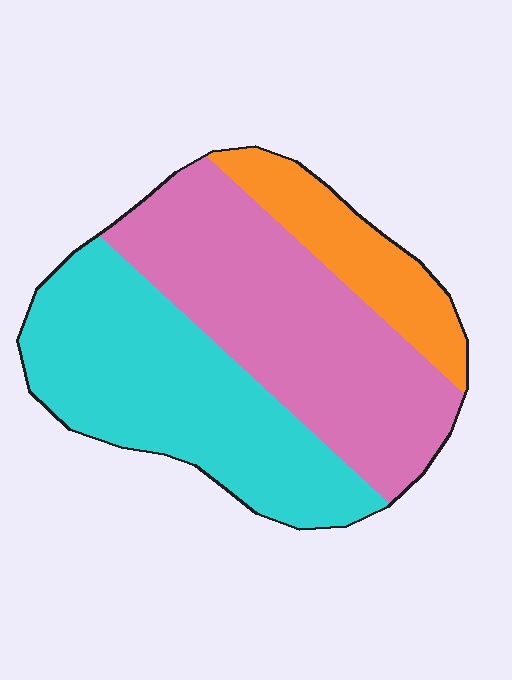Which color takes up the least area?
Orange, at roughly 15%.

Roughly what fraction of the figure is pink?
Pink covers about 45% of the figure.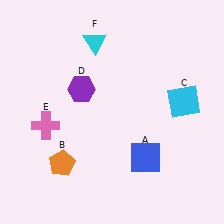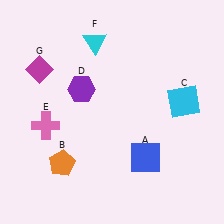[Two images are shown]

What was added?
A magenta diamond (G) was added in Image 2.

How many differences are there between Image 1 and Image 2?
There is 1 difference between the two images.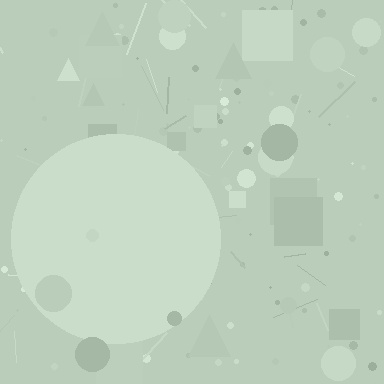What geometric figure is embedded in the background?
A circle is embedded in the background.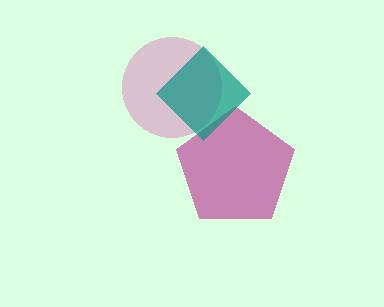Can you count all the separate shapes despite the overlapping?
Yes, there are 3 separate shapes.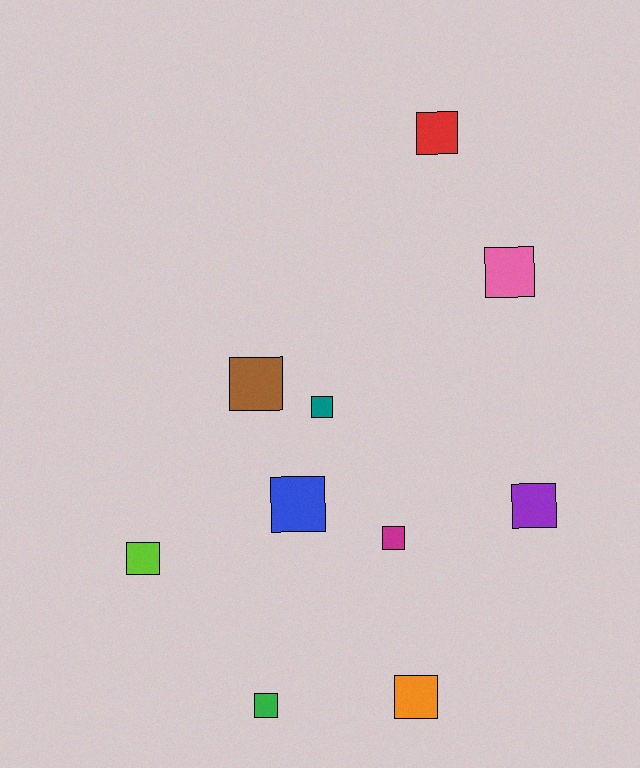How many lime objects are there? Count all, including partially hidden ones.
There is 1 lime object.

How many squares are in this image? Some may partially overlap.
There are 10 squares.